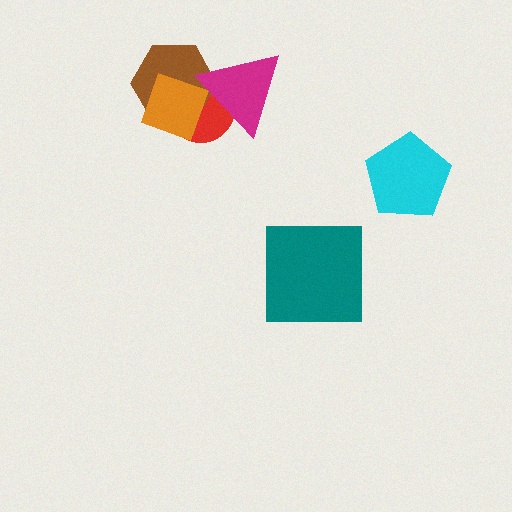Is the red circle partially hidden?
Yes, it is partially covered by another shape.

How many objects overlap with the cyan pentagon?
0 objects overlap with the cyan pentagon.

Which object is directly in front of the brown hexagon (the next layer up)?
The orange diamond is directly in front of the brown hexagon.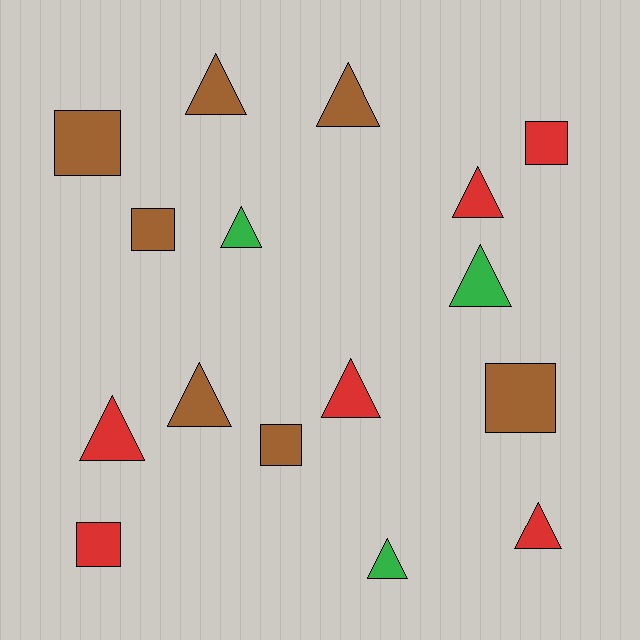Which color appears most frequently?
Brown, with 7 objects.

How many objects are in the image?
There are 16 objects.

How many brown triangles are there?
There are 3 brown triangles.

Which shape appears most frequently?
Triangle, with 10 objects.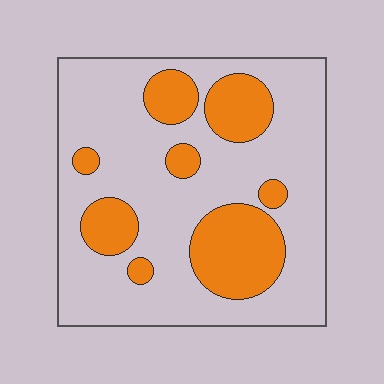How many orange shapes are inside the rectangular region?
8.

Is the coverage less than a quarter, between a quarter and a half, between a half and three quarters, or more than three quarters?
Between a quarter and a half.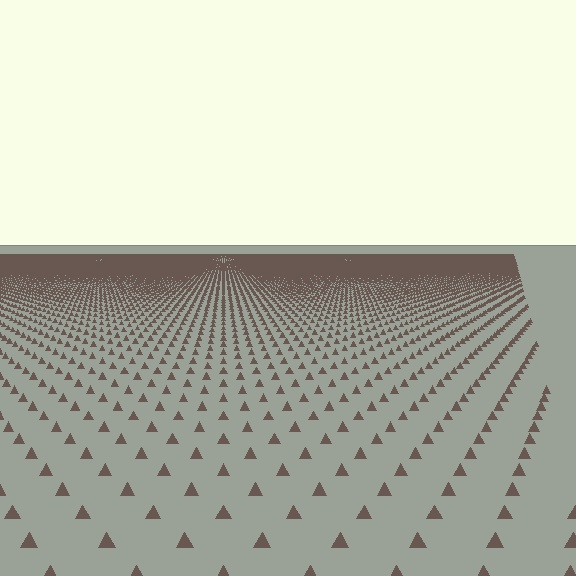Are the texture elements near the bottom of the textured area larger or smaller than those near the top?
Larger. Near the bottom, elements are closer to the viewer and appear at a bigger on-screen size.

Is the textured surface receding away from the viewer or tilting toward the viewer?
The surface is receding away from the viewer. Texture elements get smaller and denser toward the top.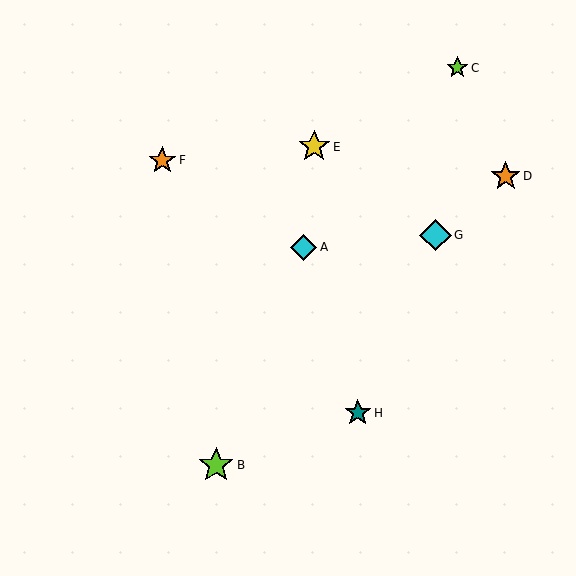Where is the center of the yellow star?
The center of the yellow star is at (314, 147).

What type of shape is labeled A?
Shape A is a cyan diamond.